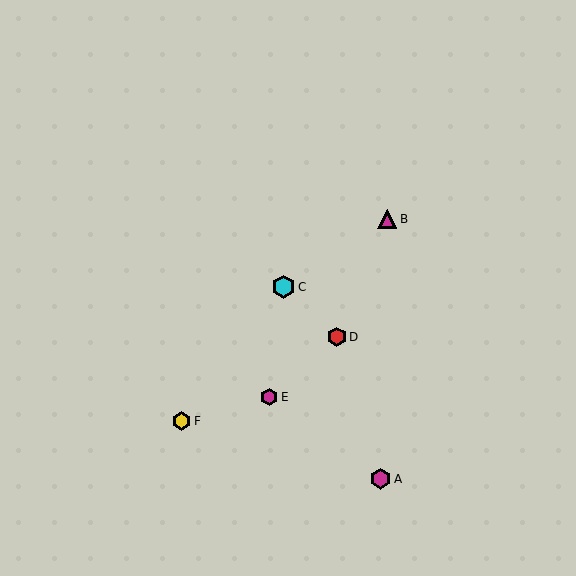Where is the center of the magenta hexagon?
The center of the magenta hexagon is at (381, 479).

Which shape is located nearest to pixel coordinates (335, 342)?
The red hexagon (labeled D) at (337, 337) is nearest to that location.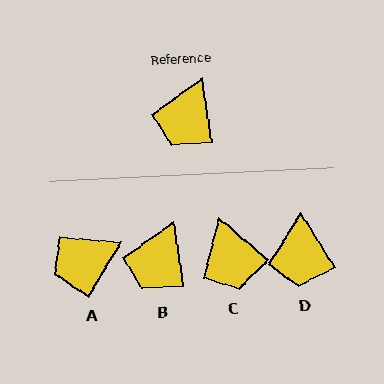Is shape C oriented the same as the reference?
No, it is off by about 41 degrees.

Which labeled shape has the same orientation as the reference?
B.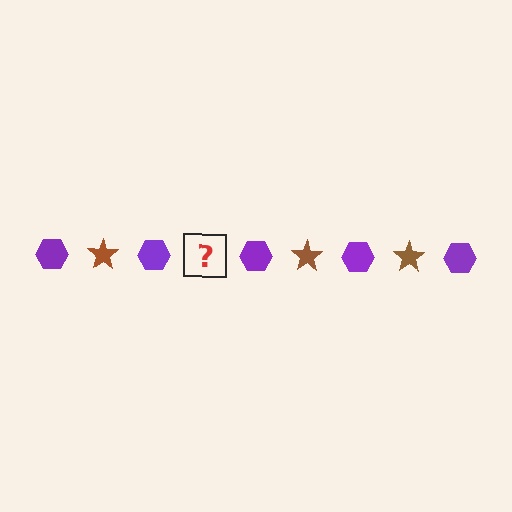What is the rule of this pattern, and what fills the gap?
The rule is that the pattern alternates between purple hexagon and brown star. The gap should be filled with a brown star.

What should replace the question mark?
The question mark should be replaced with a brown star.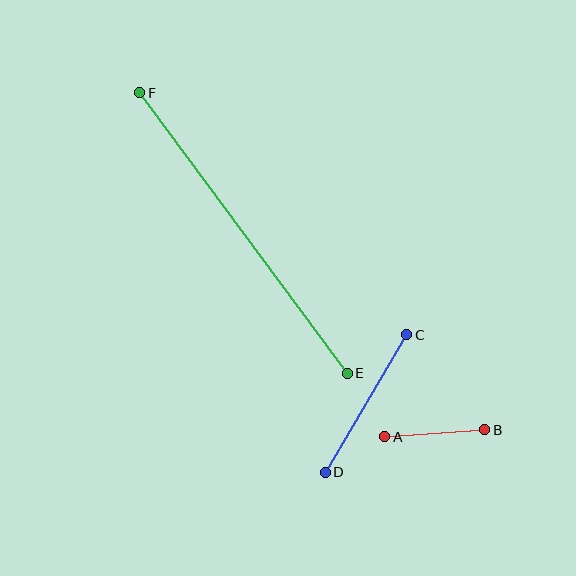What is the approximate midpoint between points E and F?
The midpoint is at approximately (243, 233) pixels.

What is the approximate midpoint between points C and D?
The midpoint is at approximately (366, 403) pixels.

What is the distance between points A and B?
The distance is approximately 100 pixels.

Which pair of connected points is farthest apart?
Points E and F are farthest apart.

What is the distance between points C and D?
The distance is approximately 160 pixels.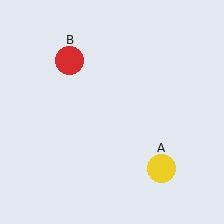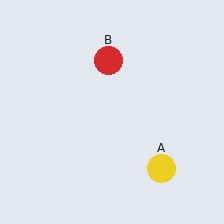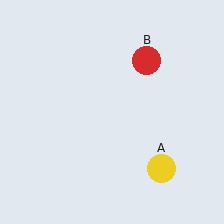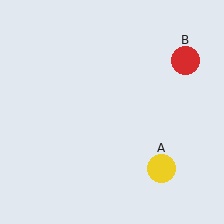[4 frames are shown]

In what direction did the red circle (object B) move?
The red circle (object B) moved right.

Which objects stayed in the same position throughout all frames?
Yellow circle (object A) remained stationary.